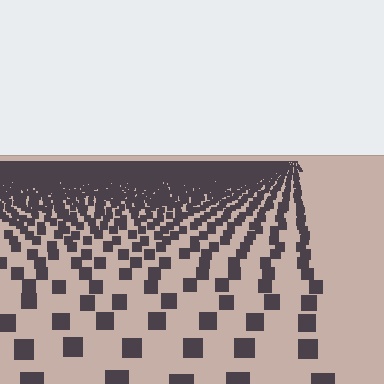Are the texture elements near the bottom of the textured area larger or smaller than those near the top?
Larger. Near the bottom, elements are closer to the viewer and appear at a bigger on-screen size.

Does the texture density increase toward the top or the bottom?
Density increases toward the top.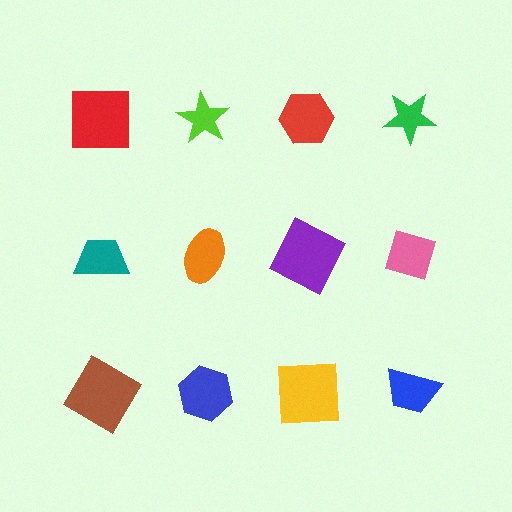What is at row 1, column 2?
A lime star.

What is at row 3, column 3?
A yellow square.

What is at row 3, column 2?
A blue hexagon.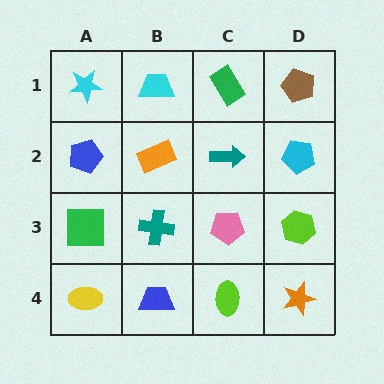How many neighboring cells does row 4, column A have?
2.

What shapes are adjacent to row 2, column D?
A brown pentagon (row 1, column D), a lime hexagon (row 3, column D), a teal arrow (row 2, column C).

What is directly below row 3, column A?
A yellow ellipse.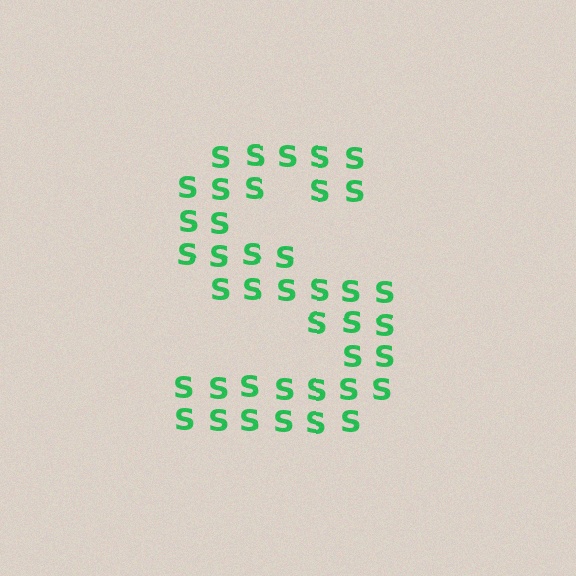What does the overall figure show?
The overall figure shows the letter S.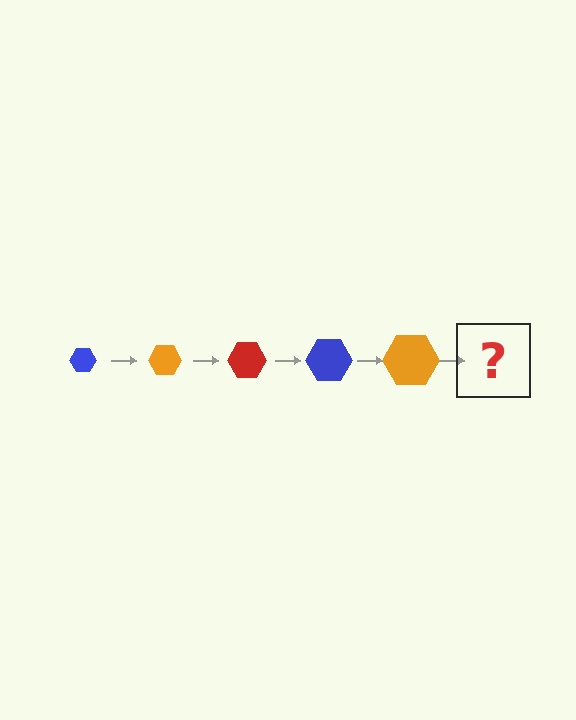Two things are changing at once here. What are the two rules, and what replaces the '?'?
The two rules are that the hexagon grows larger each step and the color cycles through blue, orange, and red. The '?' should be a red hexagon, larger than the previous one.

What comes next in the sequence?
The next element should be a red hexagon, larger than the previous one.